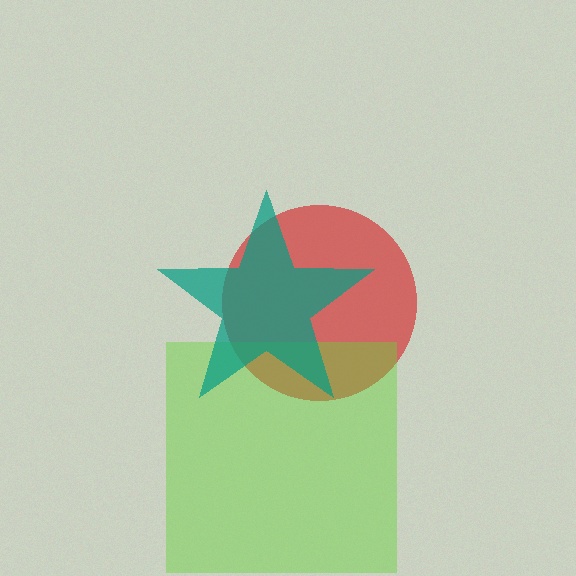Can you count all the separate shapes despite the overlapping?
Yes, there are 3 separate shapes.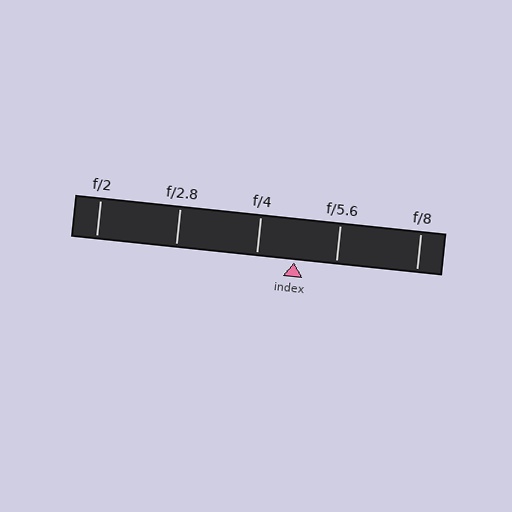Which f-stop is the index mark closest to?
The index mark is closest to f/4.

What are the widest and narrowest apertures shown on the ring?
The widest aperture shown is f/2 and the narrowest is f/8.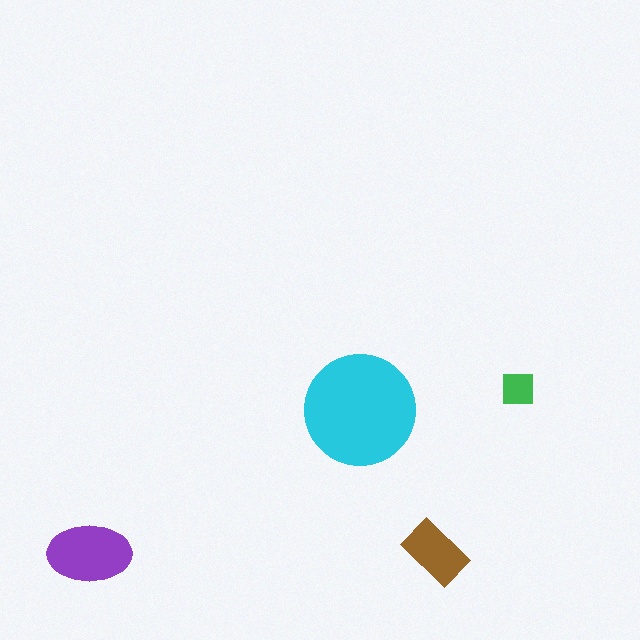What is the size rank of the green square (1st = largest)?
4th.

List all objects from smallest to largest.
The green square, the brown rectangle, the purple ellipse, the cyan circle.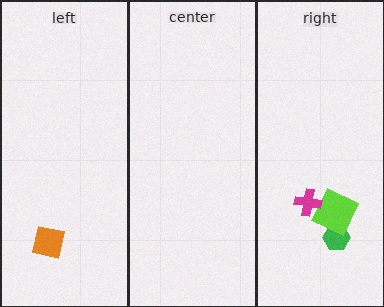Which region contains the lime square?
The right region.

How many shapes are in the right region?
3.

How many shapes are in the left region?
1.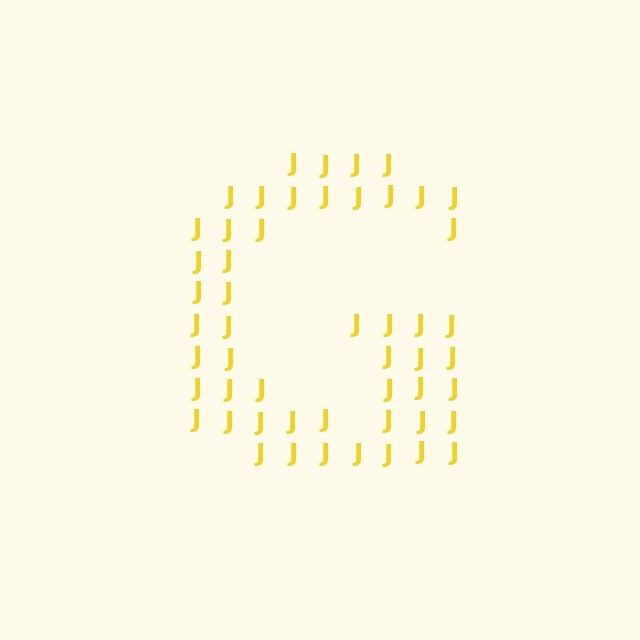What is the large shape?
The large shape is the letter G.